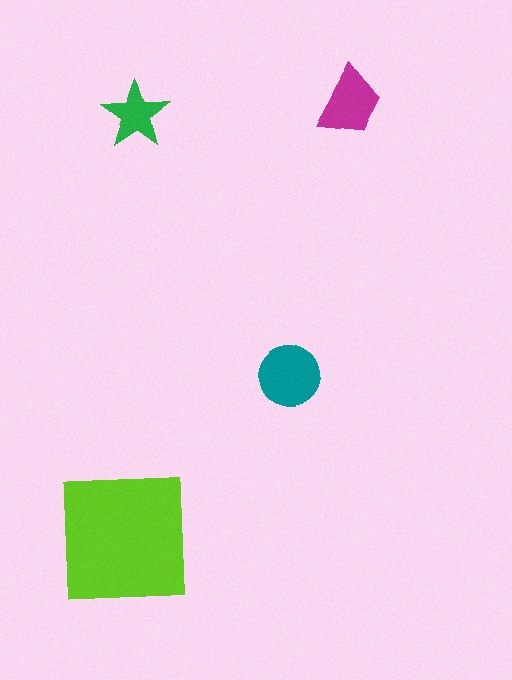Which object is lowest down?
The lime square is bottommost.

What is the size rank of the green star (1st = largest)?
4th.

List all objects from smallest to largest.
The green star, the magenta trapezoid, the teal circle, the lime square.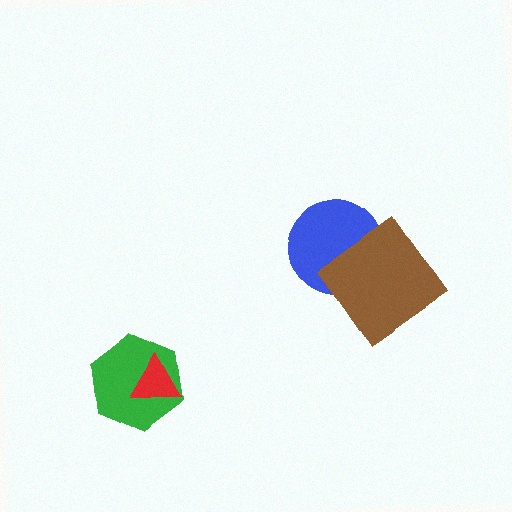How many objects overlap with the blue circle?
1 object overlaps with the blue circle.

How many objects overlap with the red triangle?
1 object overlaps with the red triangle.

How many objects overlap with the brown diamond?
1 object overlaps with the brown diamond.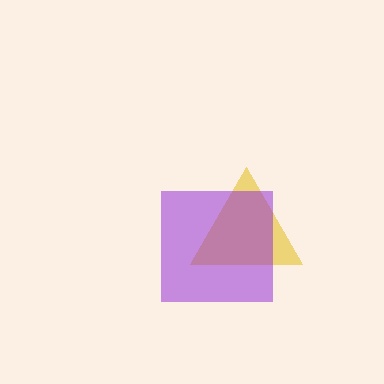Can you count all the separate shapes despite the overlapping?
Yes, there are 2 separate shapes.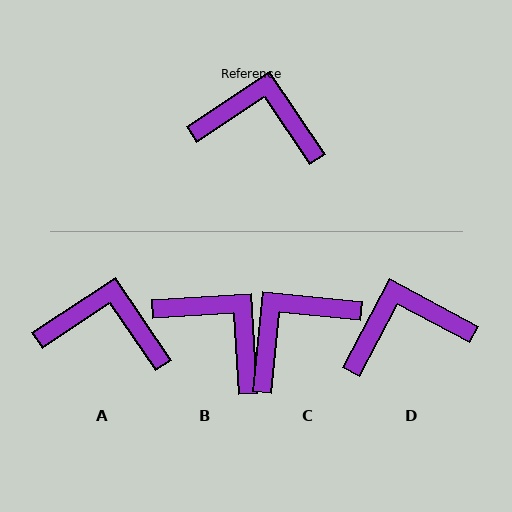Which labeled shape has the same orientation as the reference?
A.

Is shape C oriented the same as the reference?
No, it is off by about 51 degrees.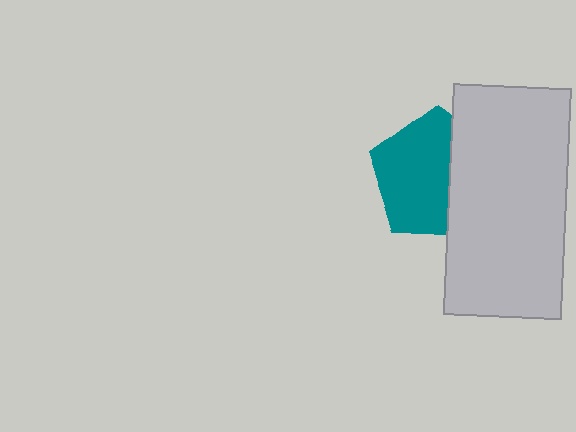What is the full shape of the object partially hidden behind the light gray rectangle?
The partially hidden object is a teal pentagon.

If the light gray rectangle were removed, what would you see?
You would see the complete teal pentagon.